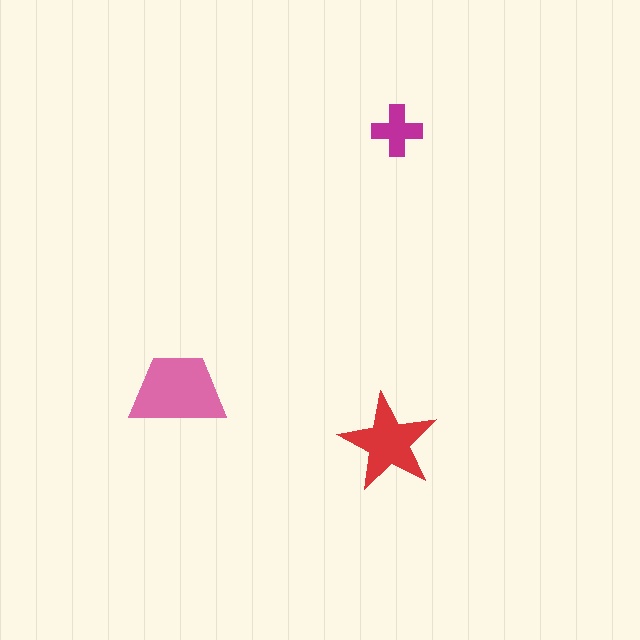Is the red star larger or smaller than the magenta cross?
Larger.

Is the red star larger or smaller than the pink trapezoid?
Smaller.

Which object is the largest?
The pink trapezoid.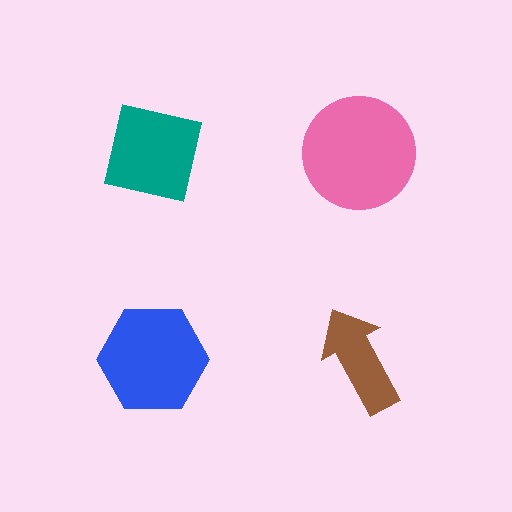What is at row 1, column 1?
A teal square.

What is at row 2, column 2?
A brown arrow.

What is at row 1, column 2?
A pink circle.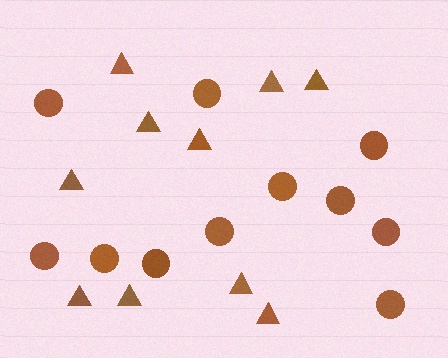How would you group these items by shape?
There are 2 groups: one group of circles (11) and one group of triangles (10).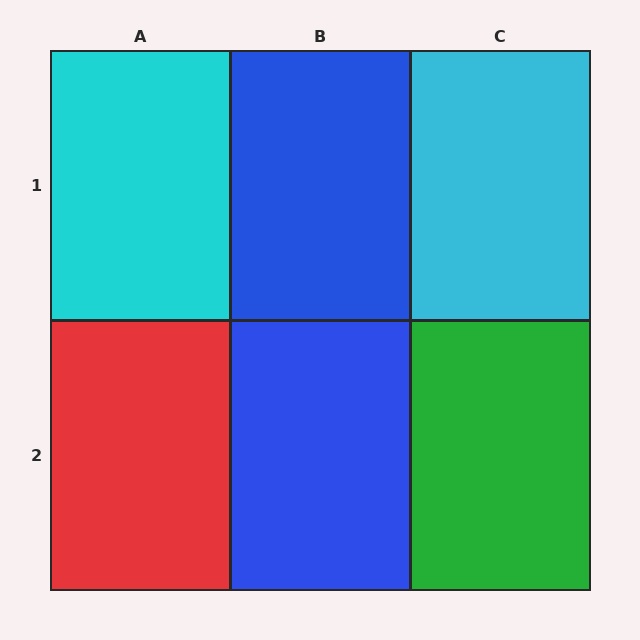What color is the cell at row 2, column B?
Blue.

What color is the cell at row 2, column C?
Green.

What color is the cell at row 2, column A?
Red.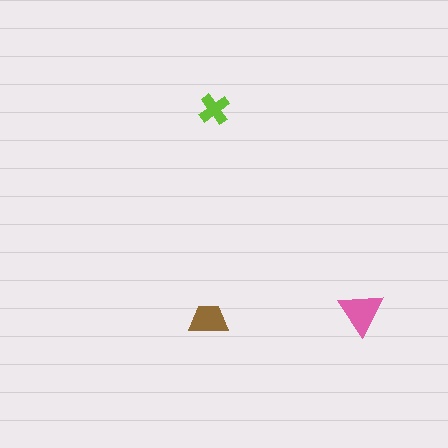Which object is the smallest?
The lime cross.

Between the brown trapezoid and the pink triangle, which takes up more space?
The pink triangle.